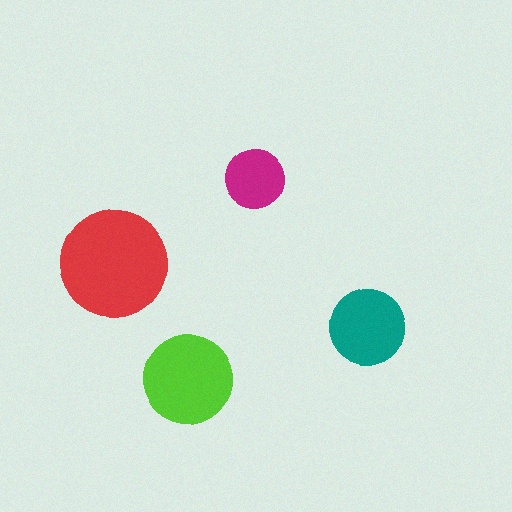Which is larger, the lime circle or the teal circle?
The lime one.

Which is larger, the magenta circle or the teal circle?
The teal one.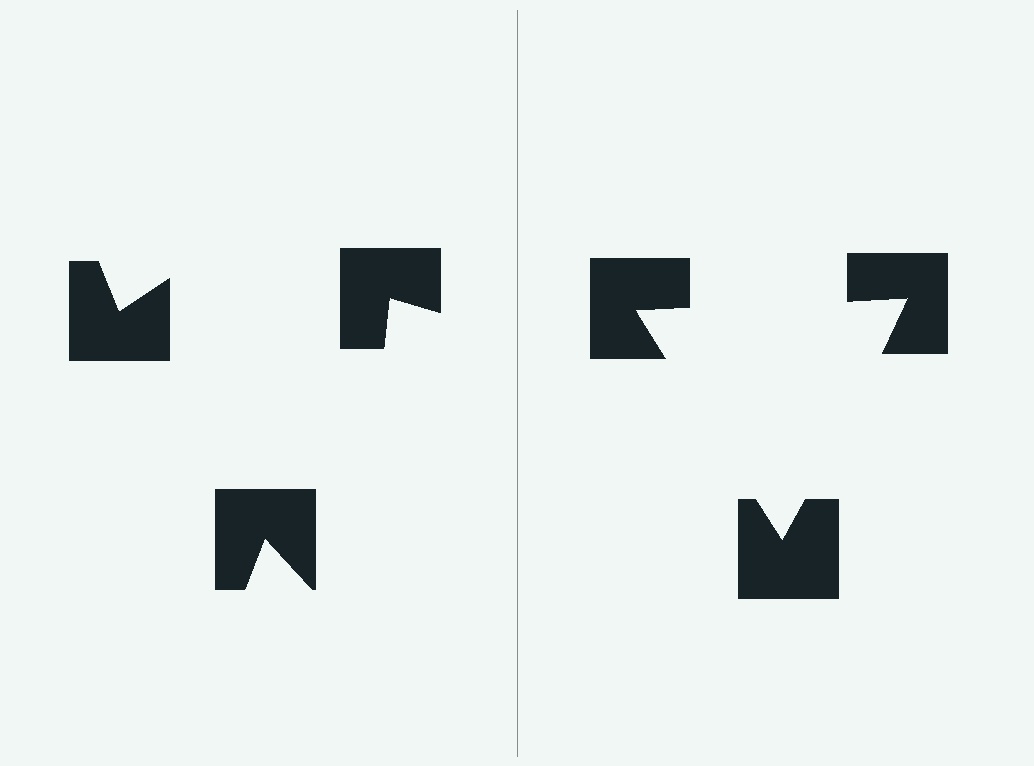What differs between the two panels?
The notched squares are positioned identically on both sides; only the wedge orientations differ. On the right they align to a triangle; on the left they are misaligned.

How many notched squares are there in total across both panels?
6 — 3 on each side.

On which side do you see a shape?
An illusory triangle appears on the right side. On the left side the wedge cuts are rotated, so no coherent shape forms.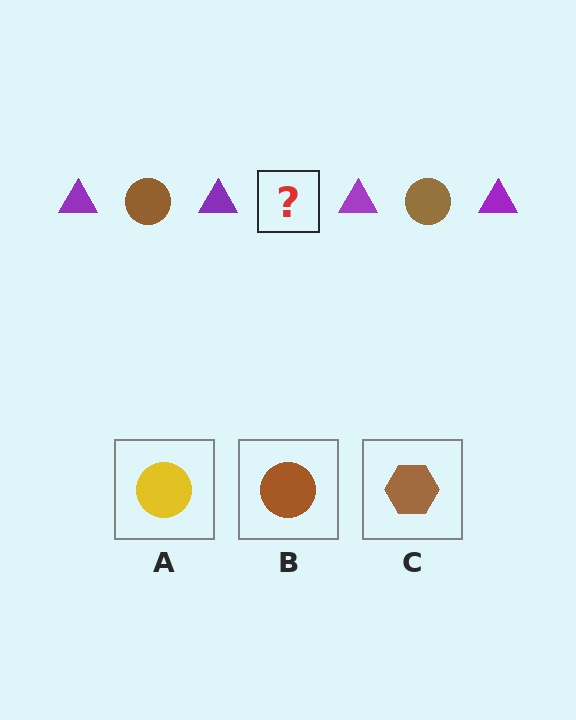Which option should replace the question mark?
Option B.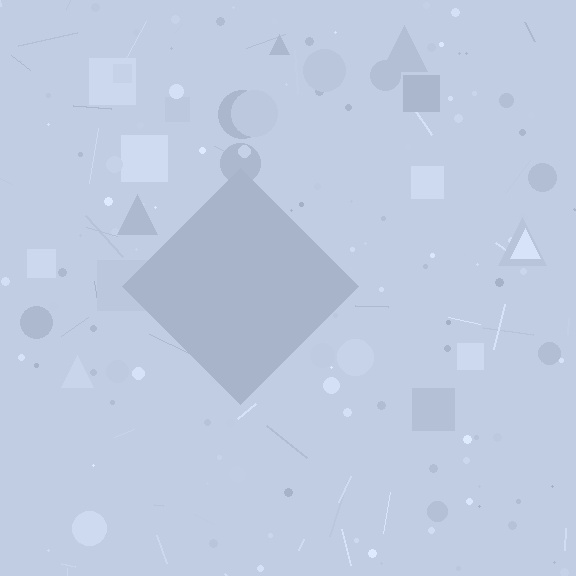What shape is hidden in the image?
A diamond is hidden in the image.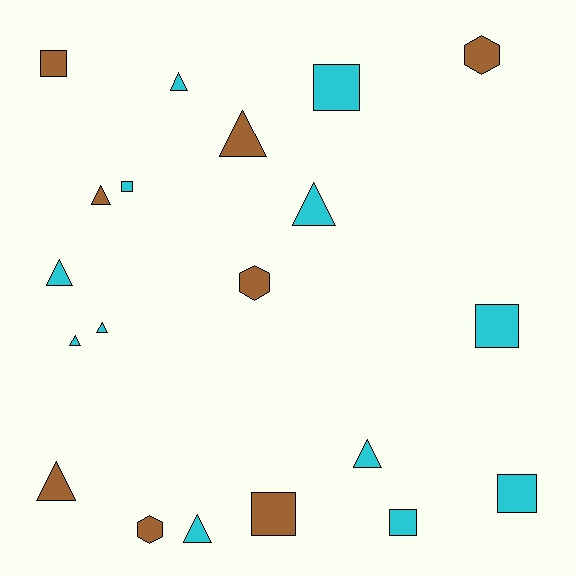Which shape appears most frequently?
Triangle, with 10 objects.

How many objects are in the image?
There are 20 objects.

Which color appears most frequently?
Cyan, with 12 objects.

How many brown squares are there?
There are 2 brown squares.